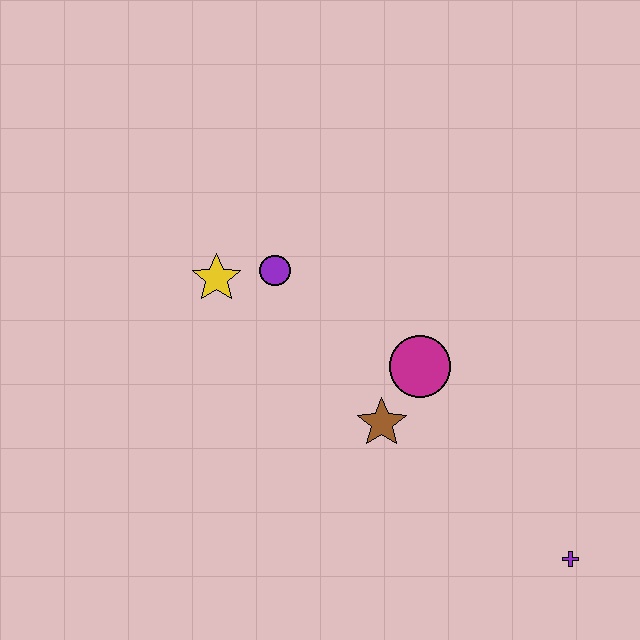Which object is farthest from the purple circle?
The purple cross is farthest from the purple circle.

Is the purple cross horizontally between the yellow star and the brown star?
No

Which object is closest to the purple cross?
The brown star is closest to the purple cross.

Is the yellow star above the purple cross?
Yes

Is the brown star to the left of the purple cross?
Yes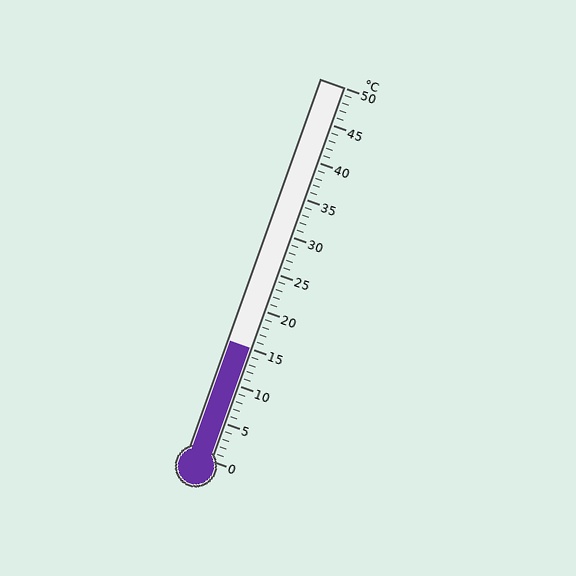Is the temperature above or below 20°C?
The temperature is below 20°C.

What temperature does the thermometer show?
The thermometer shows approximately 15°C.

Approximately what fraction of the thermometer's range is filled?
The thermometer is filled to approximately 30% of its range.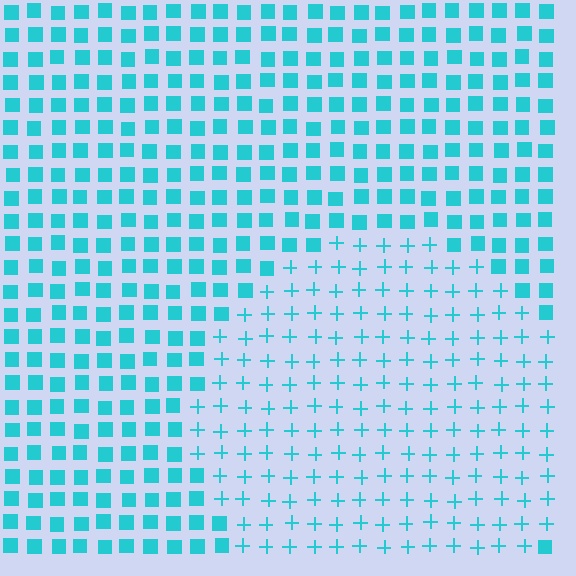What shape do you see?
I see a circle.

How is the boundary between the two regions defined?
The boundary is defined by a change in element shape: plus signs inside vs. squares outside. All elements share the same color and spacing.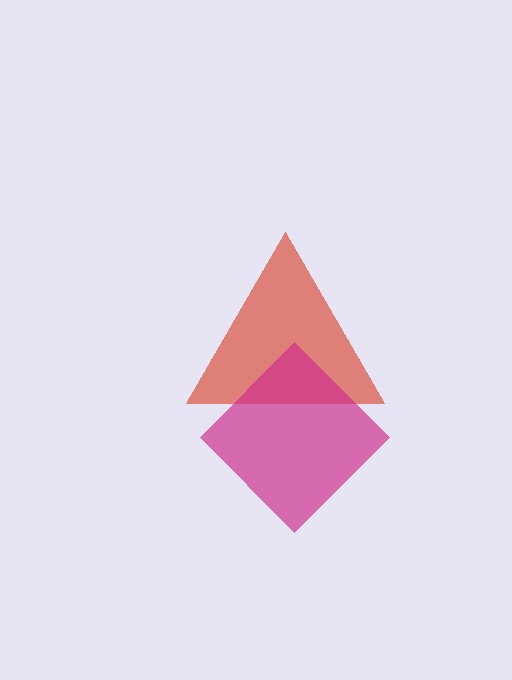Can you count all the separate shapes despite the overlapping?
Yes, there are 2 separate shapes.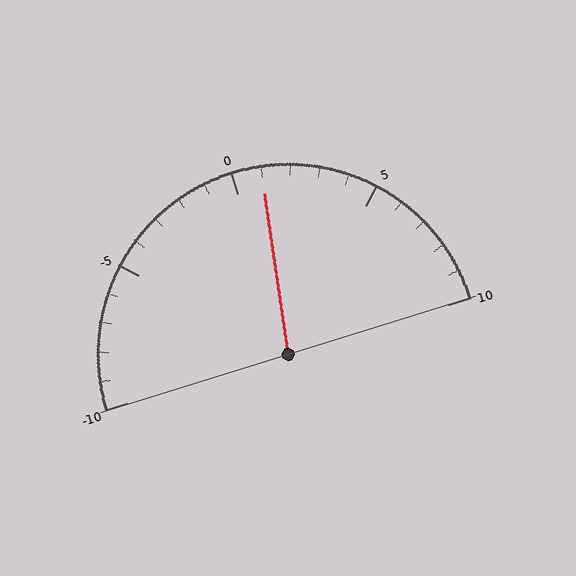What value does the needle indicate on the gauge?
The needle indicates approximately 1.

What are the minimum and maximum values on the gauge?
The gauge ranges from -10 to 10.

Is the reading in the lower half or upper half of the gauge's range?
The reading is in the upper half of the range (-10 to 10).